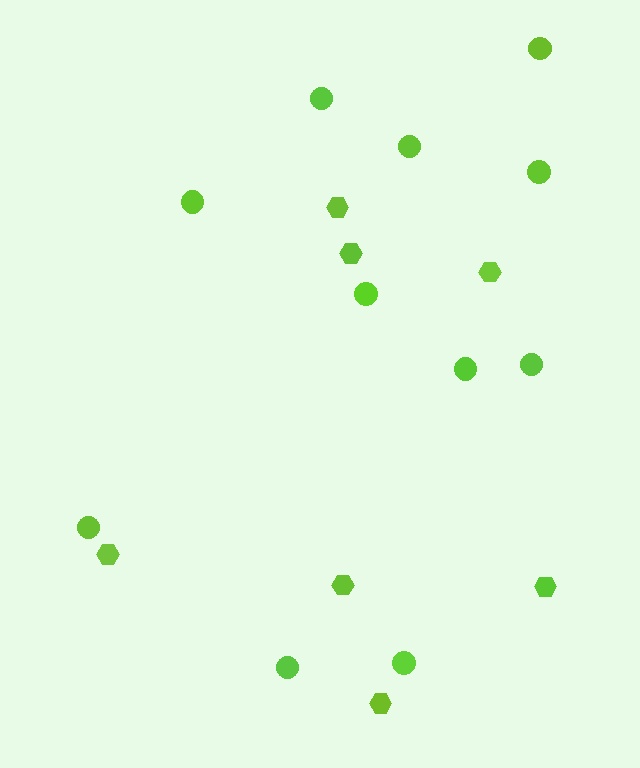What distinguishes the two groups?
There are 2 groups: one group of circles (11) and one group of hexagons (7).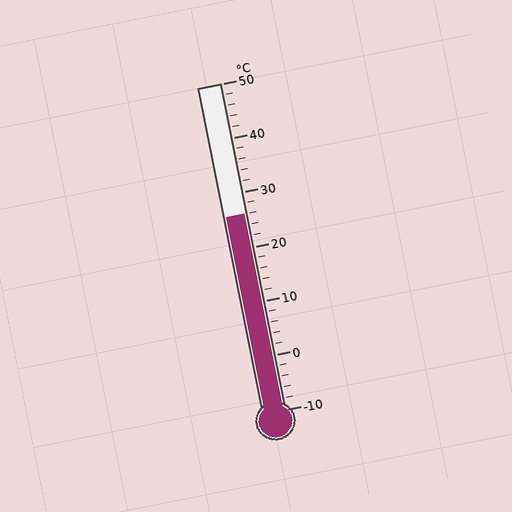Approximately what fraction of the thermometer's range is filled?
The thermometer is filled to approximately 60% of its range.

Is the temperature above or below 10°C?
The temperature is above 10°C.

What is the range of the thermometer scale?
The thermometer scale ranges from -10°C to 50°C.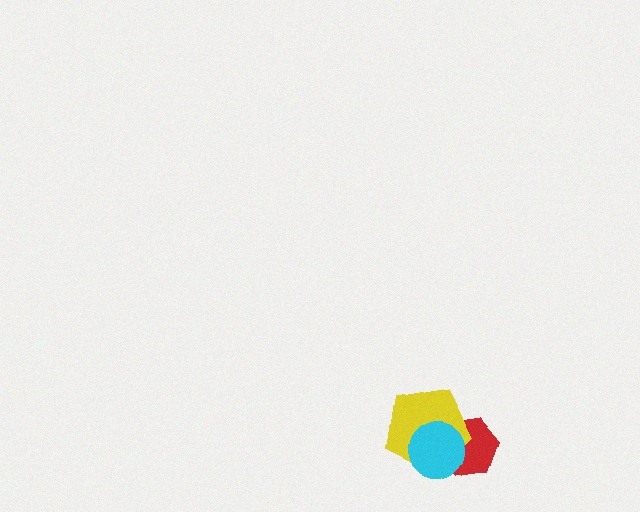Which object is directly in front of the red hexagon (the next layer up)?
The yellow pentagon is directly in front of the red hexagon.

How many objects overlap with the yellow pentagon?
2 objects overlap with the yellow pentagon.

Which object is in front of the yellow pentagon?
The cyan circle is in front of the yellow pentagon.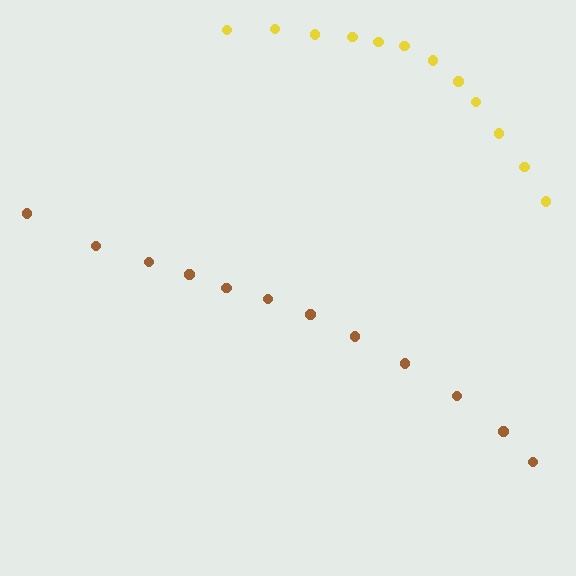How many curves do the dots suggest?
There are 2 distinct paths.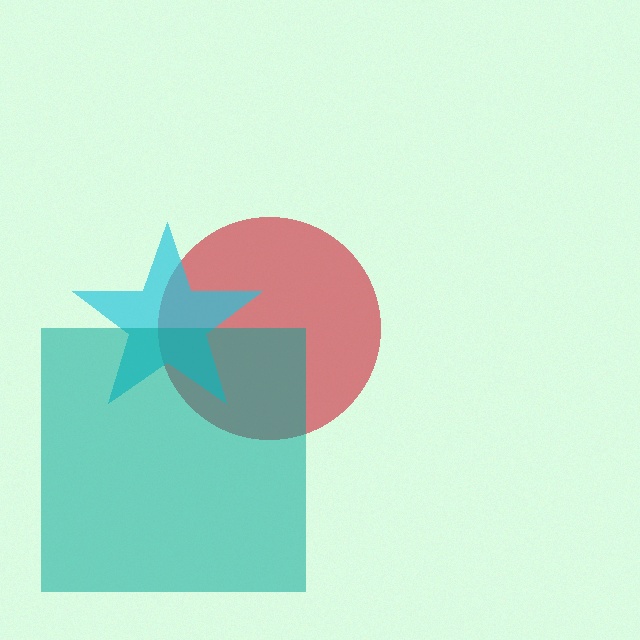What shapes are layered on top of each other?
The layered shapes are: a red circle, a cyan star, a teal square.